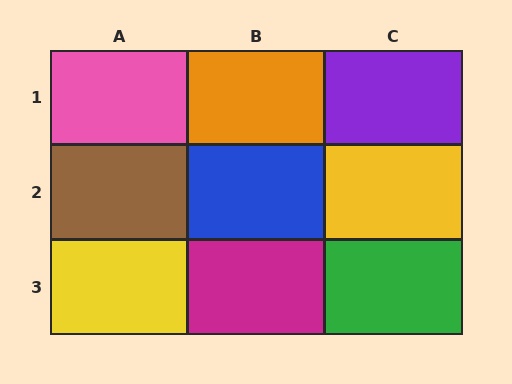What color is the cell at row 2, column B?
Blue.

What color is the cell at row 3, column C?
Green.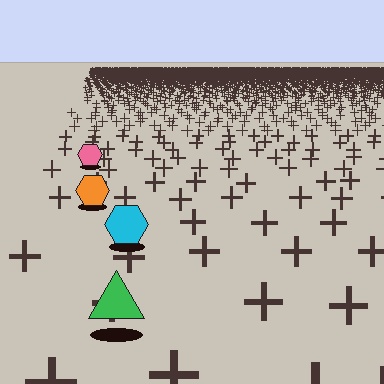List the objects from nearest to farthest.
From nearest to farthest: the green triangle, the cyan hexagon, the orange hexagon, the pink hexagon.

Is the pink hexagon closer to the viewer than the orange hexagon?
No. The orange hexagon is closer — you can tell from the texture gradient: the ground texture is coarser near it.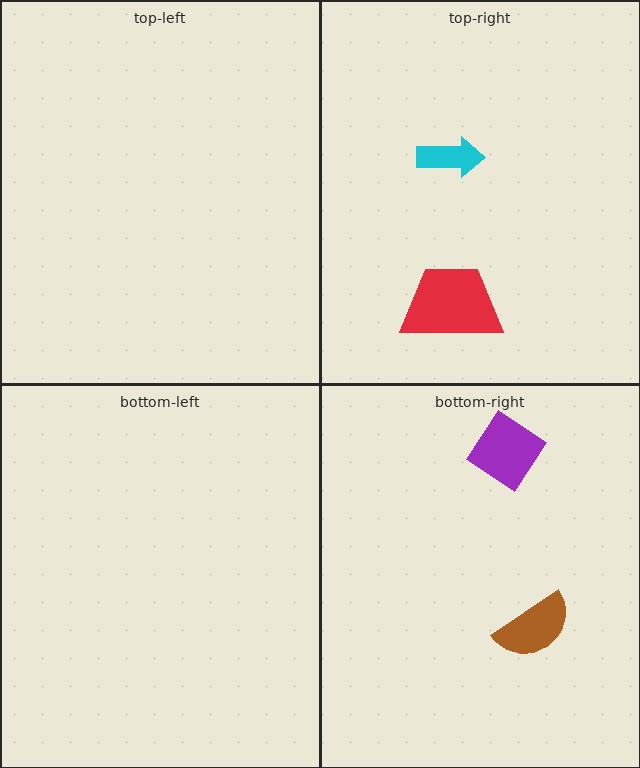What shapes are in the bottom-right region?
The purple diamond, the brown semicircle.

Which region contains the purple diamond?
The bottom-right region.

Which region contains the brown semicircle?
The bottom-right region.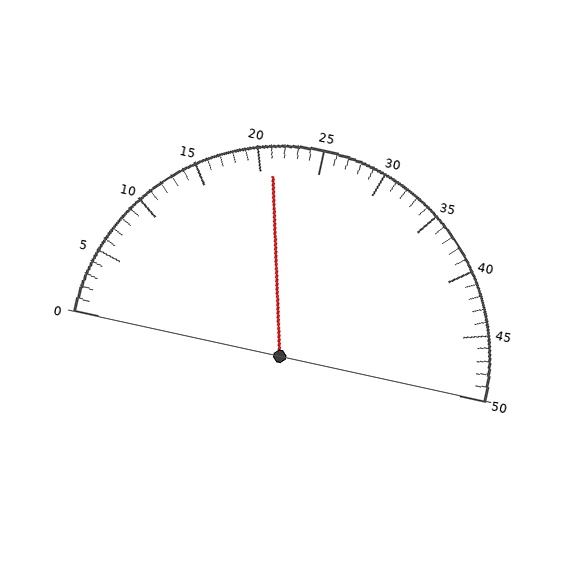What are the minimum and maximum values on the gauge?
The gauge ranges from 0 to 50.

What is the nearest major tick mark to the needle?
The nearest major tick mark is 20.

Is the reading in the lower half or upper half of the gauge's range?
The reading is in the lower half of the range (0 to 50).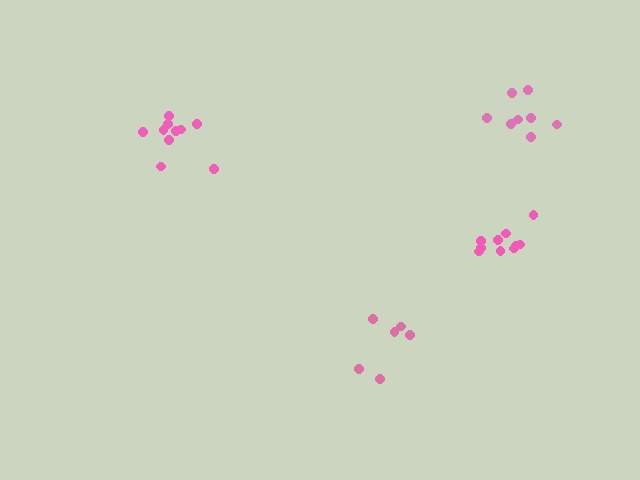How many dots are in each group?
Group 1: 10 dots, Group 2: 10 dots, Group 3: 6 dots, Group 4: 8 dots (34 total).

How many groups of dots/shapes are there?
There are 4 groups.